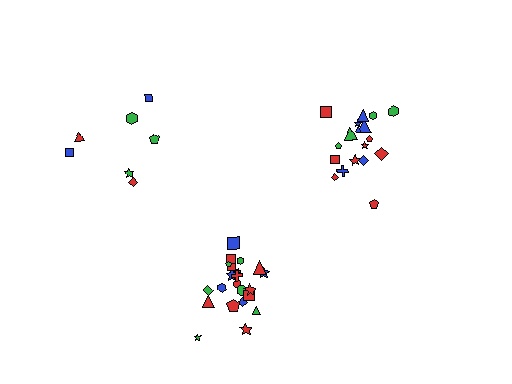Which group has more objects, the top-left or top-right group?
The top-right group.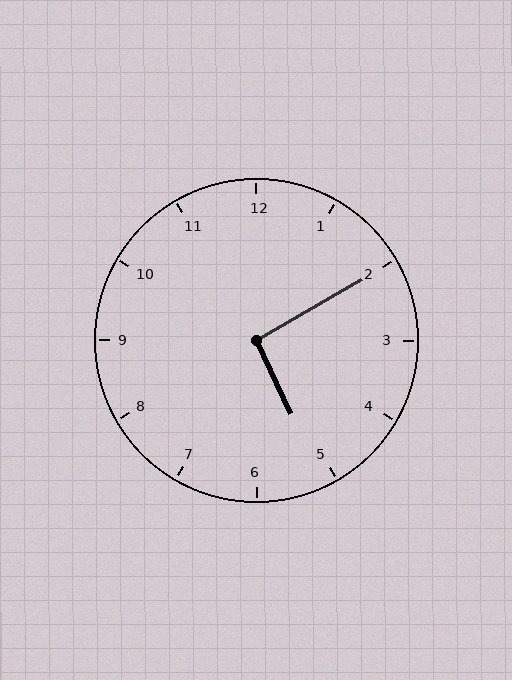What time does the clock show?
5:10.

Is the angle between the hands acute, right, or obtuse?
It is right.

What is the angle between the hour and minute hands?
Approximately 95 degrees.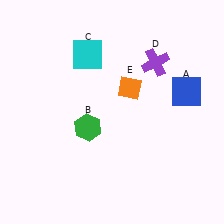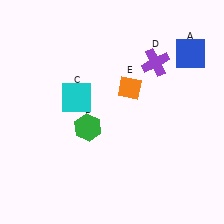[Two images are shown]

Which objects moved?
The objects that moved are: the blue square (A), the cyan square (C).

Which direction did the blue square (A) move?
The blue square (A) moved up.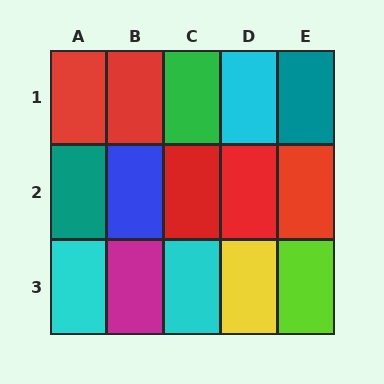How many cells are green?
1 cell is green.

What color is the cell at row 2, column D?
Red.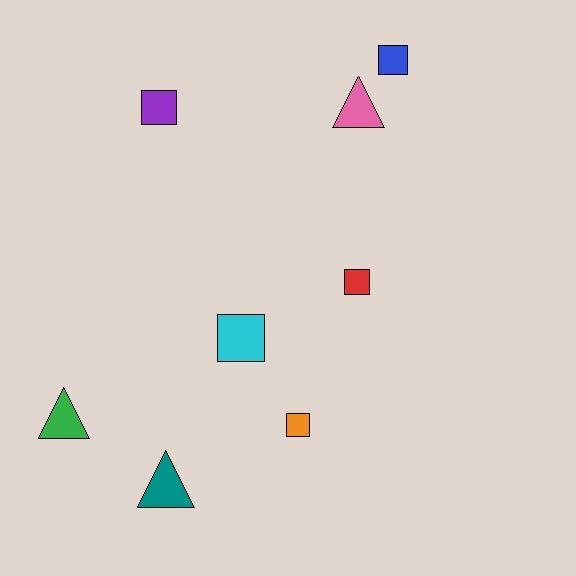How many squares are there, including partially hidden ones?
There are 5 squares.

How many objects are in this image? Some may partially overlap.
There are 8 objects.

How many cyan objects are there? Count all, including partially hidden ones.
There is 1 cyan object.